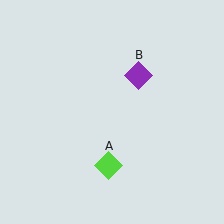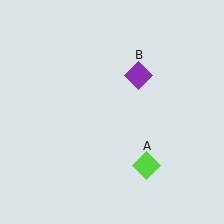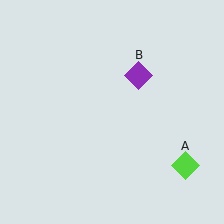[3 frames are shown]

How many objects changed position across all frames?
1 object changed position: lime diamond (object A).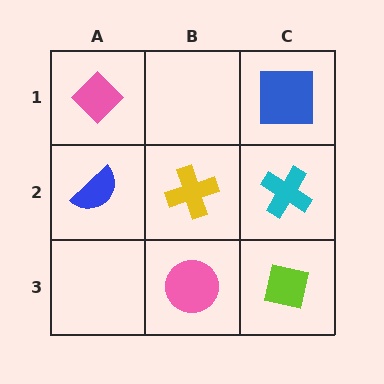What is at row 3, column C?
A lime square.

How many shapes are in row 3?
2 shapes.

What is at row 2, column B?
A yellow cross.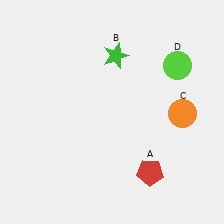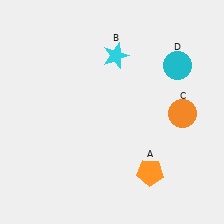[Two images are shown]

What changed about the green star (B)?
In Image 1, B is green. In Image 2, it changed to cyan.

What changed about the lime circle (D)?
In Image 1, D is lime. In Image 2, it changed to cyan.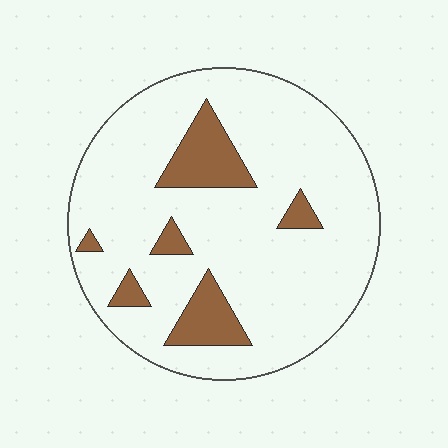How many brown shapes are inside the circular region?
6.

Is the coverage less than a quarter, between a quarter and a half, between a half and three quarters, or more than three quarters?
Less than a quarter.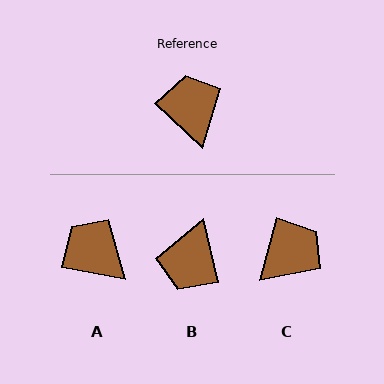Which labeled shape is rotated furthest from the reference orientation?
B, about 147 degrees away.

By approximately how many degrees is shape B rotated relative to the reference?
Approximately 147 degrees counter-clockwise.